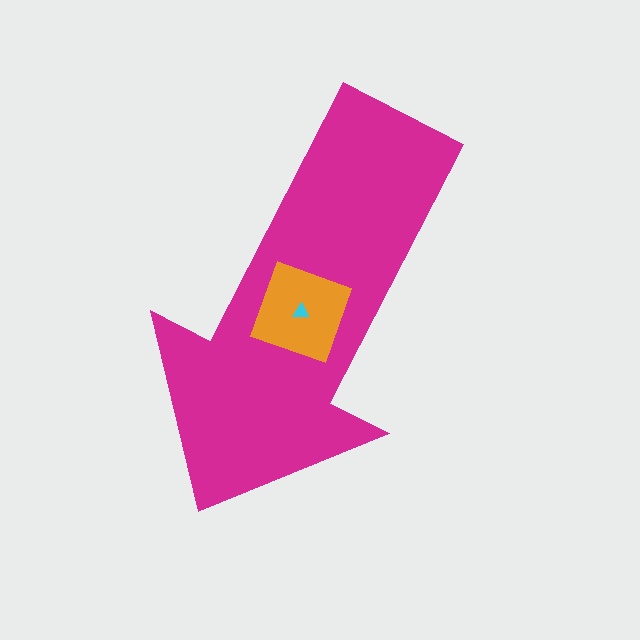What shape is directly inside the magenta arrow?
The orange square.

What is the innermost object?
The cyan triangle.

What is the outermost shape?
The magenta arrow.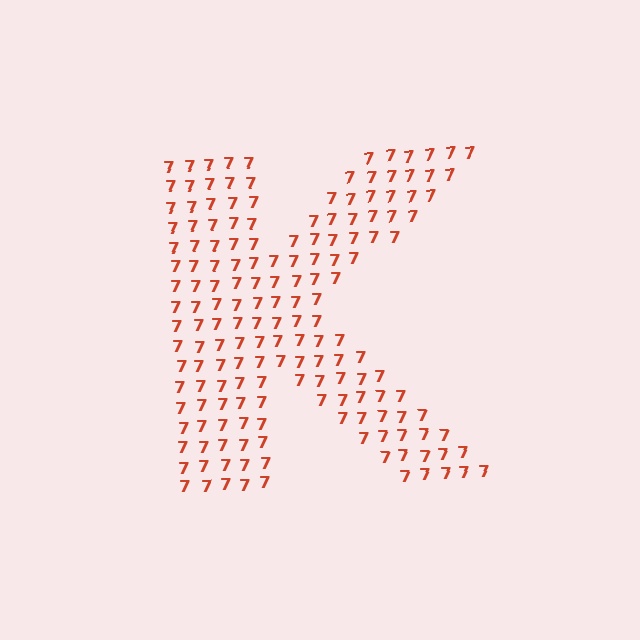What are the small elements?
The small elements are digit 7's.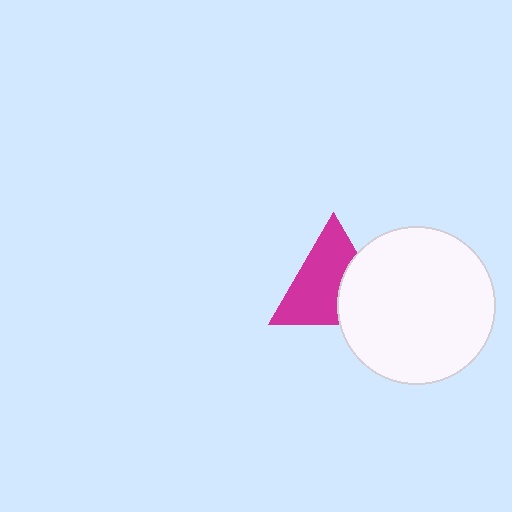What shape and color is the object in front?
The object in front is a white circle.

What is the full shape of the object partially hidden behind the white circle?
The partially hidden object is a magenta triangle.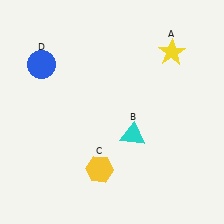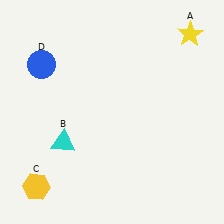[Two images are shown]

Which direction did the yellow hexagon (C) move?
The yellow hexagon (C) moved left.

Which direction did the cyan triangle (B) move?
The cyan triangle (B) moved left.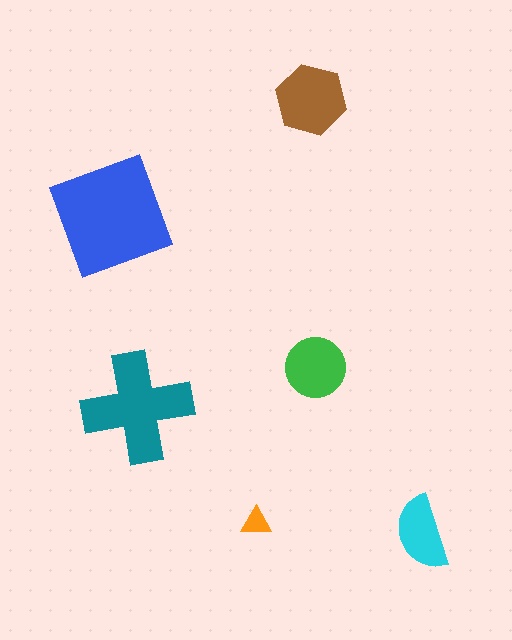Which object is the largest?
The blue square.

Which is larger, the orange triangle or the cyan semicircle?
The cyan semicircle.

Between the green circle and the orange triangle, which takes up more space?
The green circle.